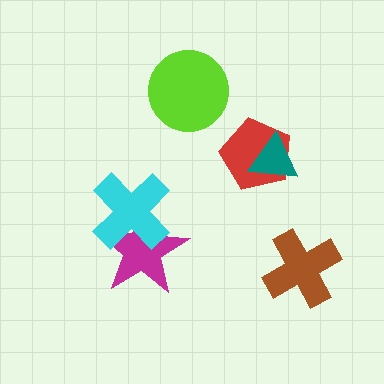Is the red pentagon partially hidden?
Yes, it is partially covered by another shape.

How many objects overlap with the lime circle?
0 objects overlap with the lime circle.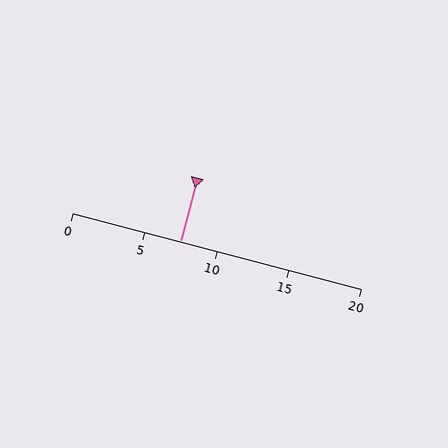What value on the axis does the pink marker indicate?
The marker indicates approximately 7.5.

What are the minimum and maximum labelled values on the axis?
The axis runs from 0 to 20.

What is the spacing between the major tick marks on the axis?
The major ticks are spaced 5 apart.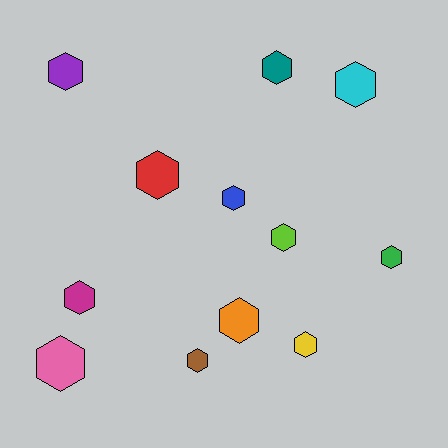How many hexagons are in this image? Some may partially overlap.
There are 12 hexagons.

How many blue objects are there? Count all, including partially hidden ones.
There is 1 blue object.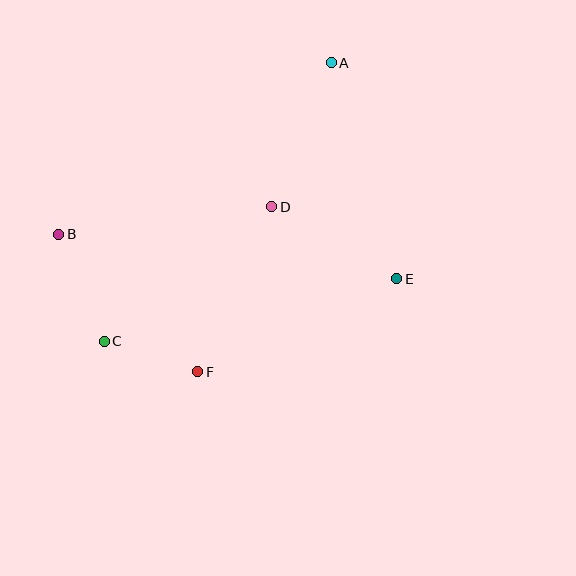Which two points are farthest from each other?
Points A and C are farthest from each other.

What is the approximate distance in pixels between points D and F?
The distance between D and F is approximately 180 pixels.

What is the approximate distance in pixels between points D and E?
The distance between D and E is approximately 144 pixels.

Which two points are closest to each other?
Points C and F are closest to each other.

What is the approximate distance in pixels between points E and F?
The distance between E and F is approximately 219 pixels.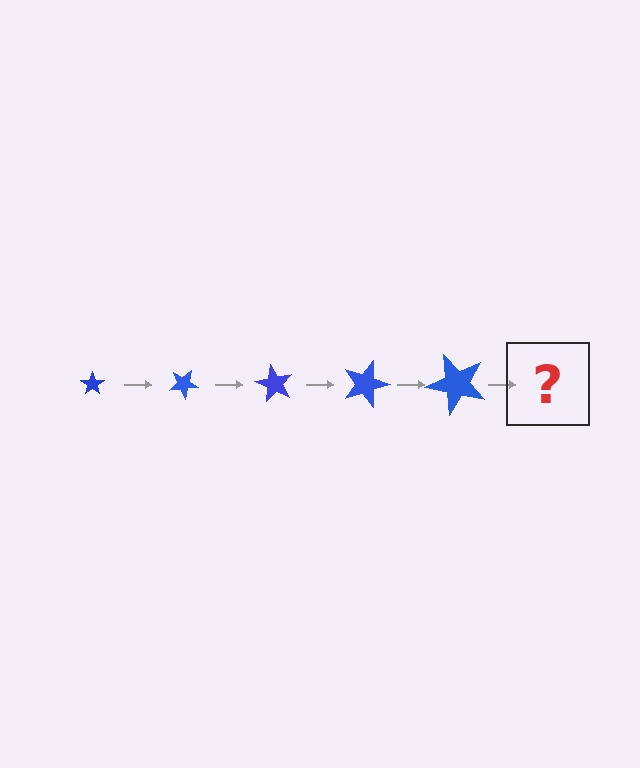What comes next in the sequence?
The next element should be a star, larger than the previous one and rotated 150 degrees from the start.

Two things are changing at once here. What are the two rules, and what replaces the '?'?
The two rules are that the star grows larger each step and it rotates 30 degrees each step. The '?' should be a star, larger than the previous one and rotated 150 degrees from the start.